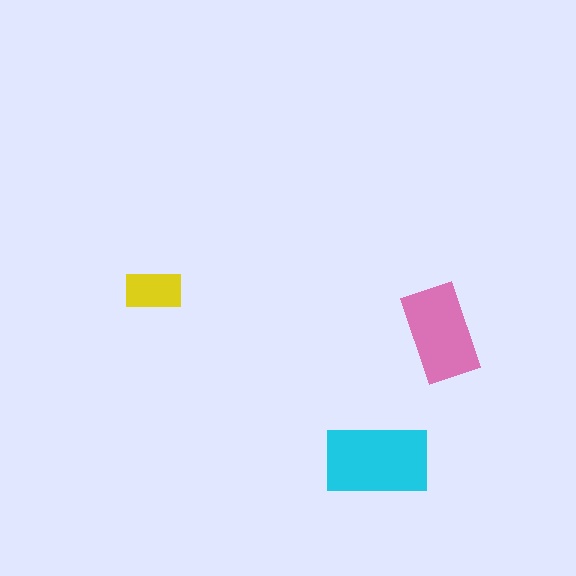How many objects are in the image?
There are 3 objects in the image.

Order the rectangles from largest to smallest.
the cyan one, the pink one, the yellow one.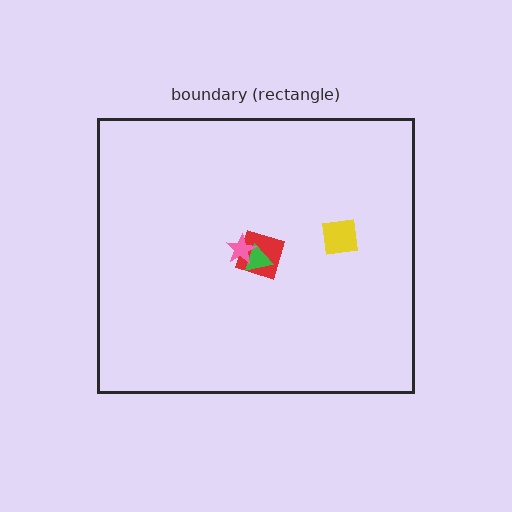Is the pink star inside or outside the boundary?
Inside.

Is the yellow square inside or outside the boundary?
Inside.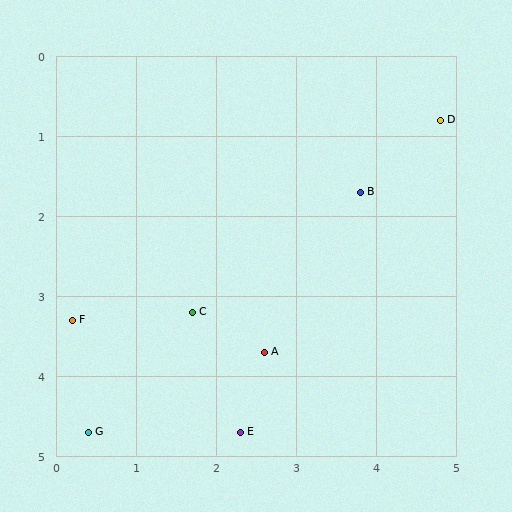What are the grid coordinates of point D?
Point D is at approximately (4.8, 0.8).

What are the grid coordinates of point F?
Point F is at approximately (0.2, 3.3).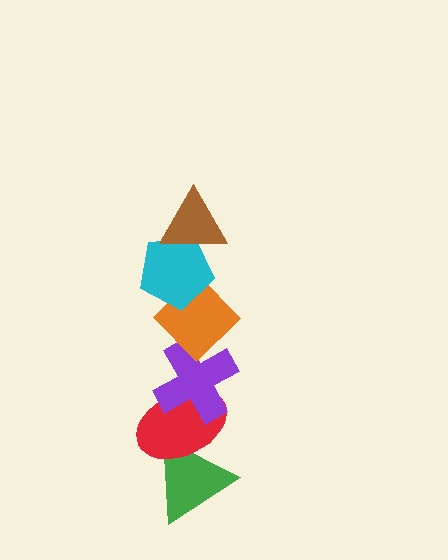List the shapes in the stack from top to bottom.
From top to bottom: the brown triangle, the cyan pentagon, the orange diamond, the purple cross, the red ellipse, the green triangle.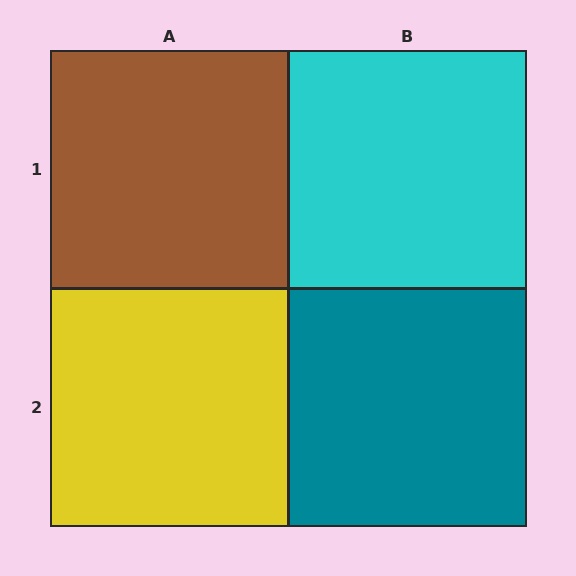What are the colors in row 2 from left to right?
Yellow, teal.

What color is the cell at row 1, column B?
Cyan.